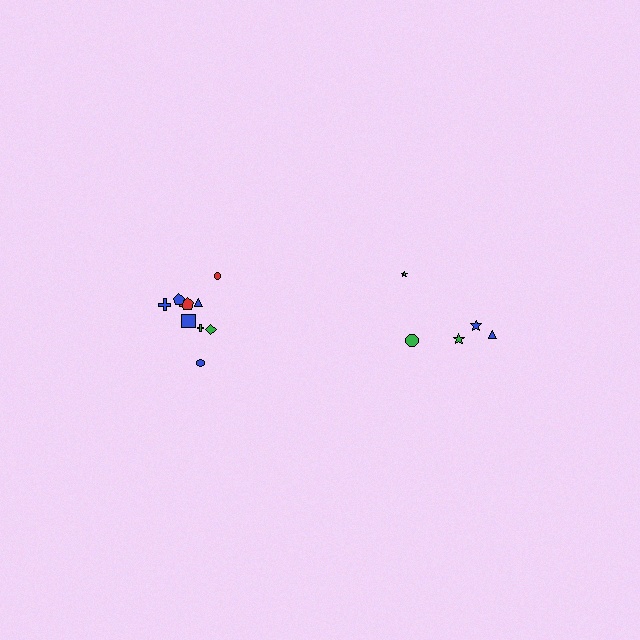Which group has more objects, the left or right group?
The left group.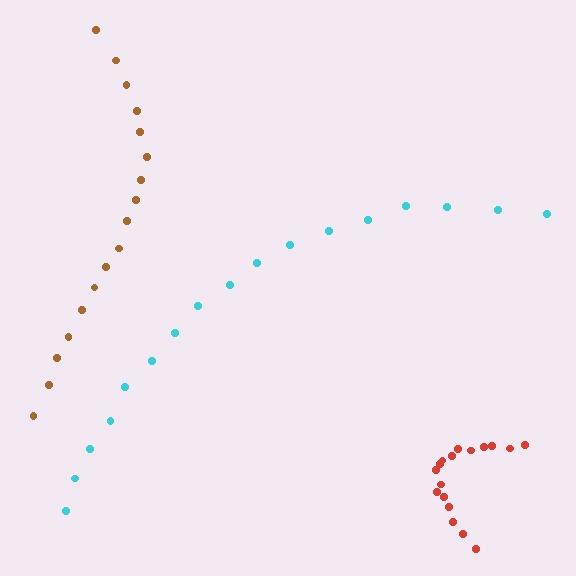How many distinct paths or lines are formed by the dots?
There are 3 distinct paths.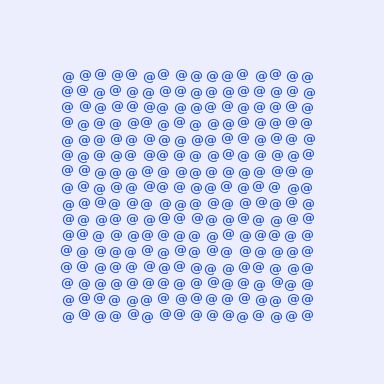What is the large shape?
The large shape is a square.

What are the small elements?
The small elements are at signs.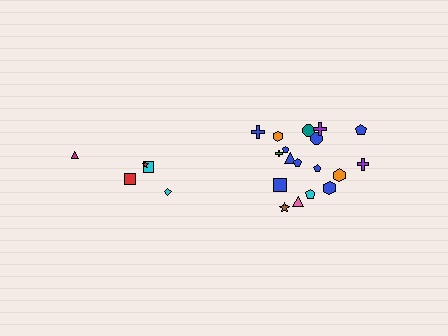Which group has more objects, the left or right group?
The right group.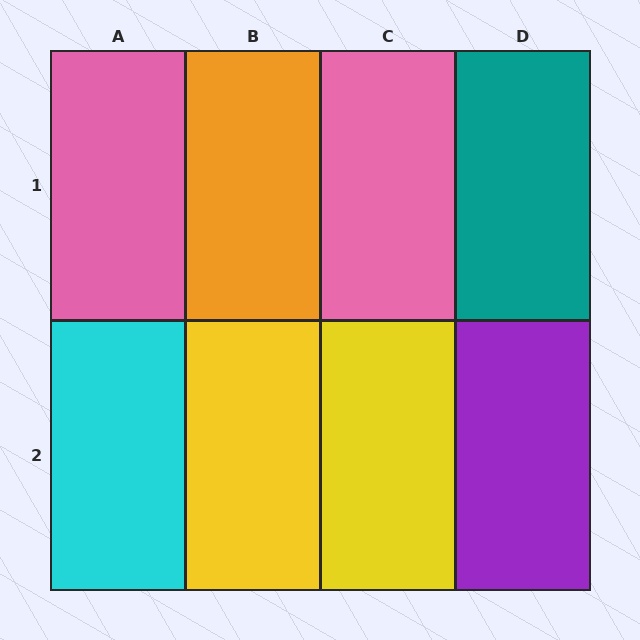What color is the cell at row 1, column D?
Teal.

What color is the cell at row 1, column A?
Pink.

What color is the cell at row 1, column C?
Pink.